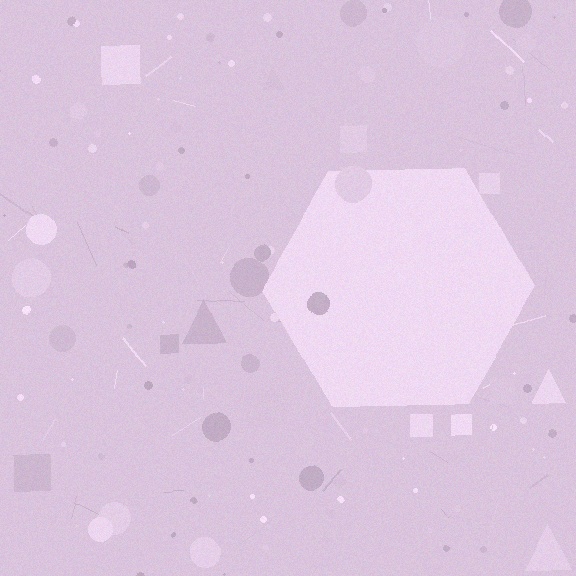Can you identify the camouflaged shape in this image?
The camouflaged shape is a hexagon.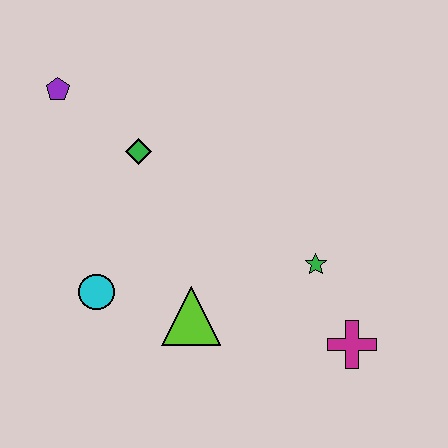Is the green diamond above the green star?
Yes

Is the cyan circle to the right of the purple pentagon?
Yes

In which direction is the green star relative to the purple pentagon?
The green star is to the right of the purple pentagon.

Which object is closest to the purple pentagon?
The green diamond is closest to the purple pentagon.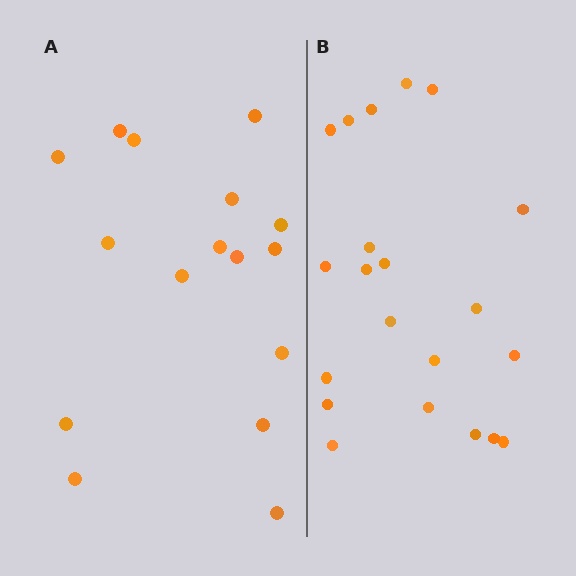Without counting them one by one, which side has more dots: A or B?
Region B (the right region) has more dots.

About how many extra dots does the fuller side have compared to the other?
Region B has about 5 more dots than region A.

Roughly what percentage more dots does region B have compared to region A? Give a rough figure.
About 30% more.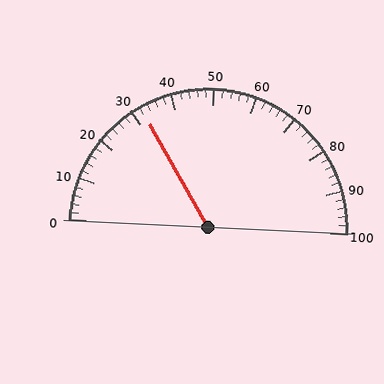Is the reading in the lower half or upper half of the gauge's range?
The reading is in the lower half of the range (0 to 100).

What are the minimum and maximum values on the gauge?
The gauge ranges from 0 to 100.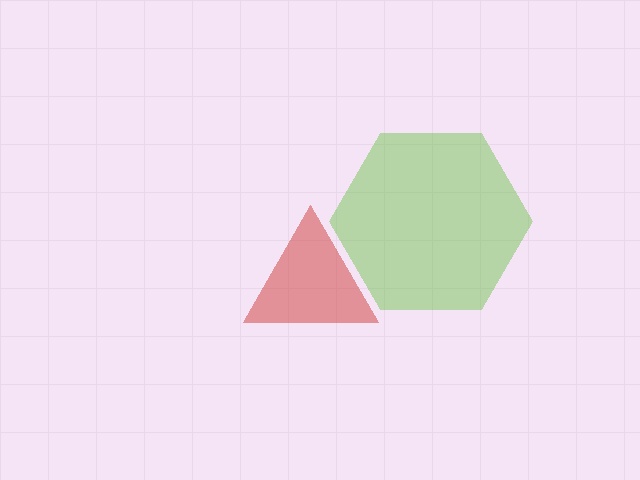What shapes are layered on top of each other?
The layered shapes are: a red triangle, a lime hexagon.